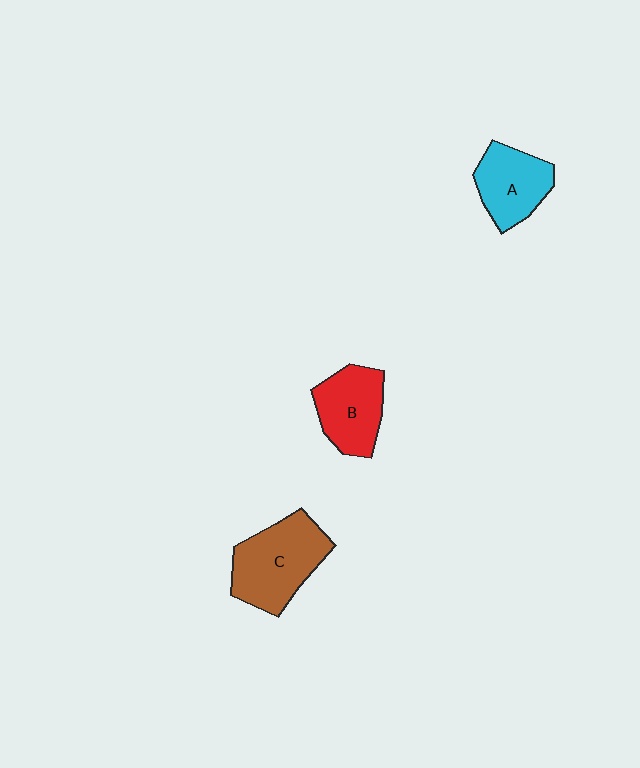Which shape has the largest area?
Shape C (brown).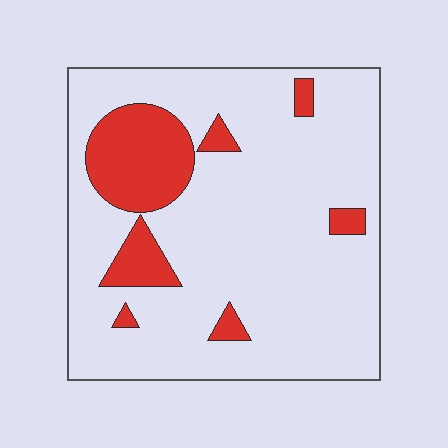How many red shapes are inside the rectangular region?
7.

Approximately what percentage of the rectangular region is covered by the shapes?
Approximately 15%.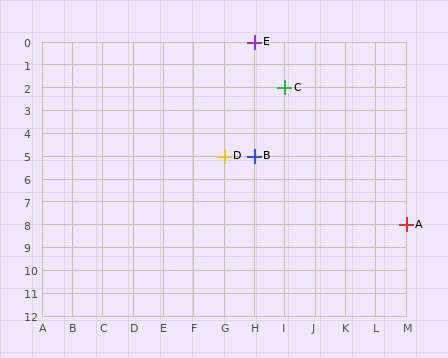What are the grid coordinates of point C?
Point C is at grid coordinates (I, 2).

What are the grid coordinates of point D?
Point D is at grid coordinates (G, 5).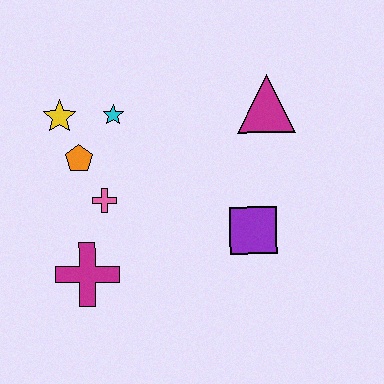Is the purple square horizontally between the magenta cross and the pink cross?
No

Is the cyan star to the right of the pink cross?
Yes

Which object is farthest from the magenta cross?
The magenta triangle is farthest from the magenta cross.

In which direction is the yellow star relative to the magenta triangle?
The yellow star is to the left of the magenta triangle.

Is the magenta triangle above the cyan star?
Yes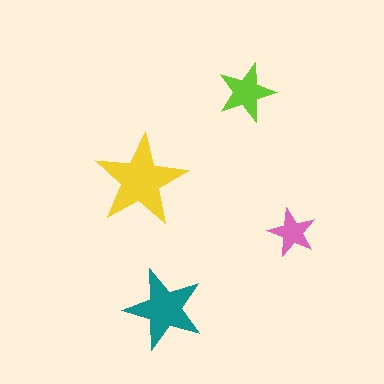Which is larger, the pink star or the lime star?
The lime one.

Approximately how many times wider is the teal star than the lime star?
About 1.5 times wider.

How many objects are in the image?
There are 4 objects in the image.